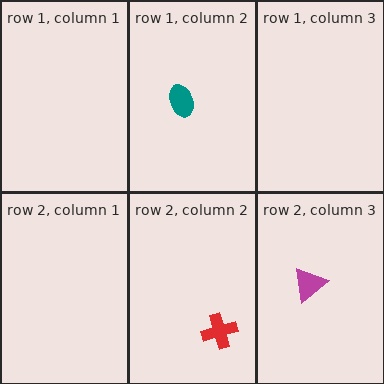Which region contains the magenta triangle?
The row 2, column 3 region.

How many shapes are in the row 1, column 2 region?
1.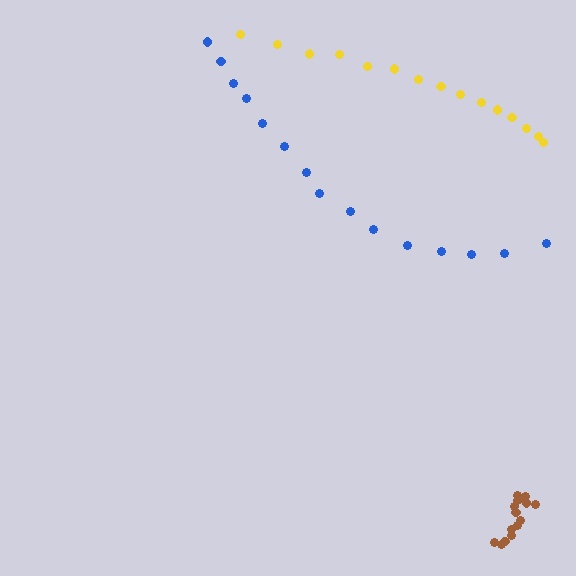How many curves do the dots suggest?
There are 3 distinct paths.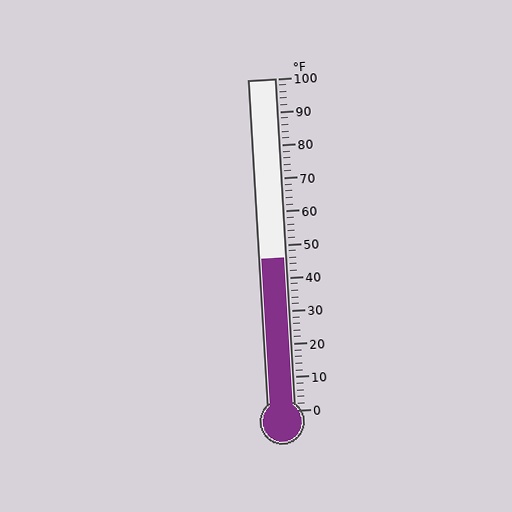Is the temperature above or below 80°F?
The temperature is below 80°F.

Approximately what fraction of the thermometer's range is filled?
The thermometer is filled to approximately 45% of its range.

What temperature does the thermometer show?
The thermometer shows approximately 46°F.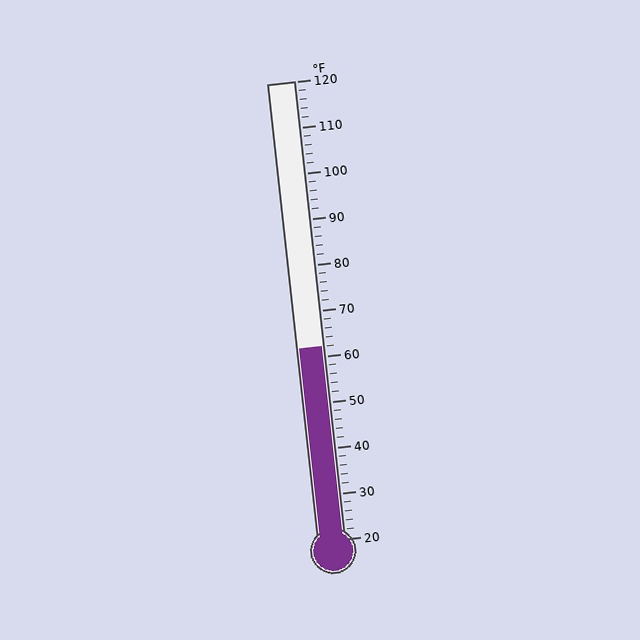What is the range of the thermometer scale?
The thermometer scale ranges from 20°F to 120°F.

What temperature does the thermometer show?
The thermometer shows approximately 62°F.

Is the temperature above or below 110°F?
The temperature is below 110°F.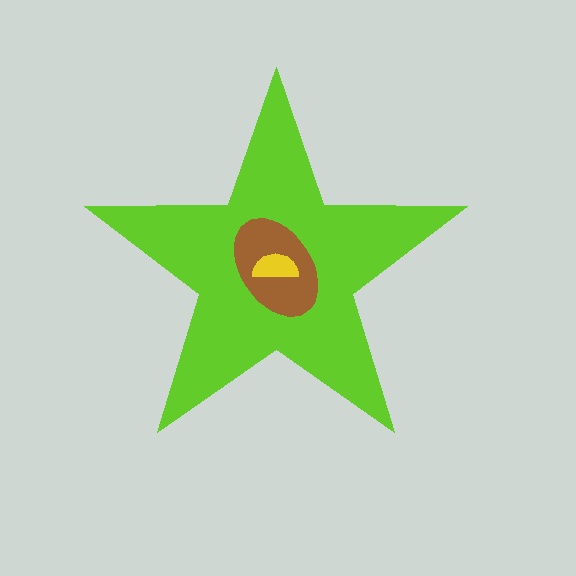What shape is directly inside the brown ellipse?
The yellow semicircle.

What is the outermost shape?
The lime star.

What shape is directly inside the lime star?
The brown ellipse.